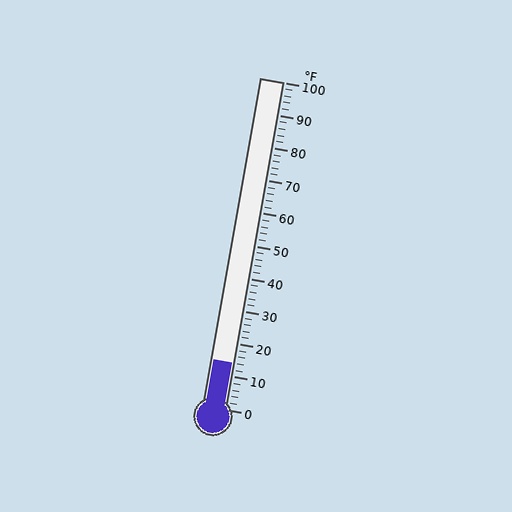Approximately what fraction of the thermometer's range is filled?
The thermometer is filled to approximately 15% of its range.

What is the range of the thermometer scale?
The thermometer scale ranges from 0°F to 100°F.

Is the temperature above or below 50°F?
The temperature is below 50°F.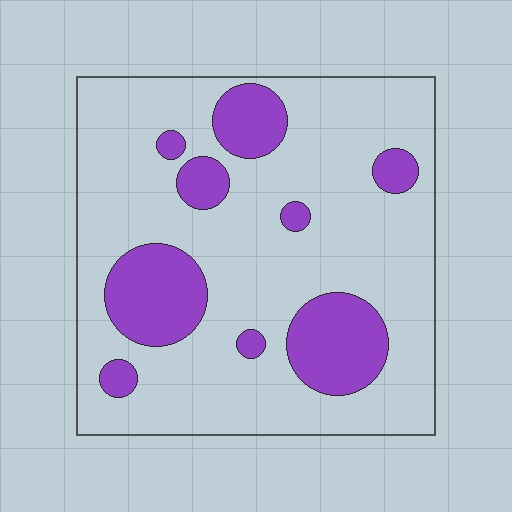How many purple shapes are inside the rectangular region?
9.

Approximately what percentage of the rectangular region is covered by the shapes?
Approximately 20%.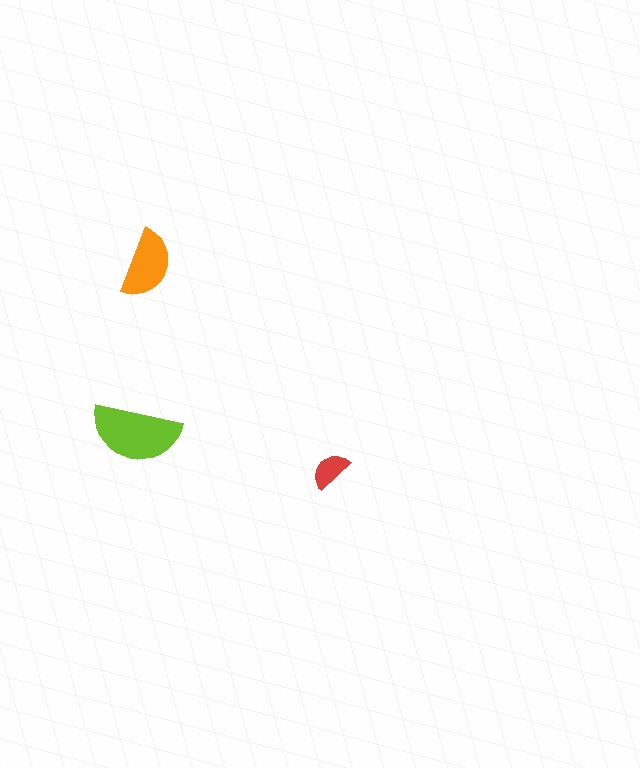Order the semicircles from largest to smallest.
the lime one, the orange one, the red one.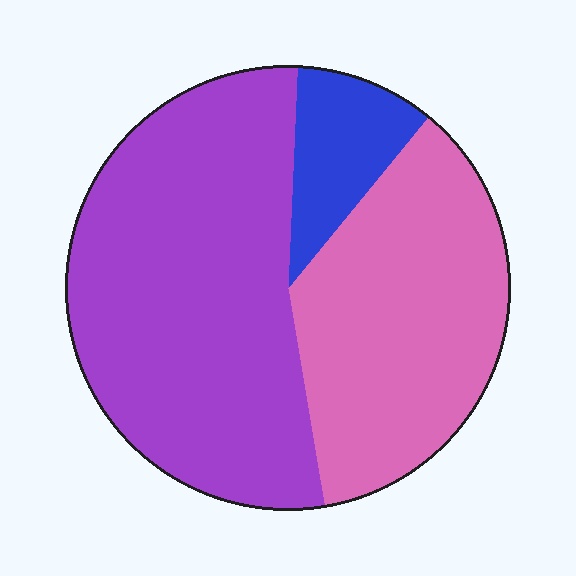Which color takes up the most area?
Purple, at roughly 55%.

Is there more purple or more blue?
Purple.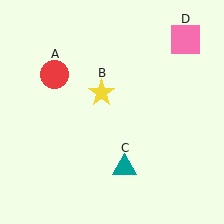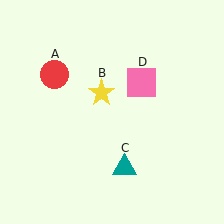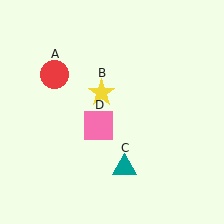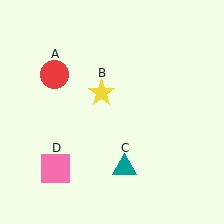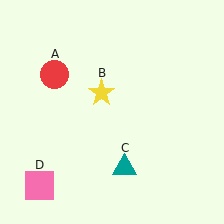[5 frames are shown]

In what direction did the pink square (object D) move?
The pink square (object D) moved down and to the left.